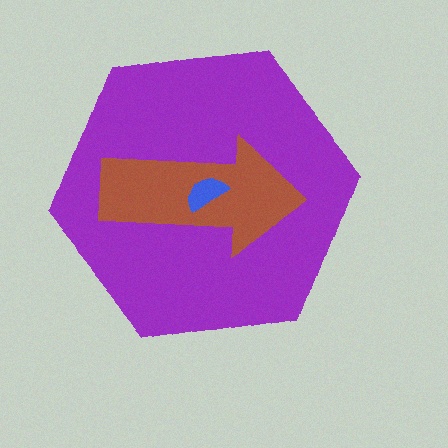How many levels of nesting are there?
3.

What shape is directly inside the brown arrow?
The blue semicircle.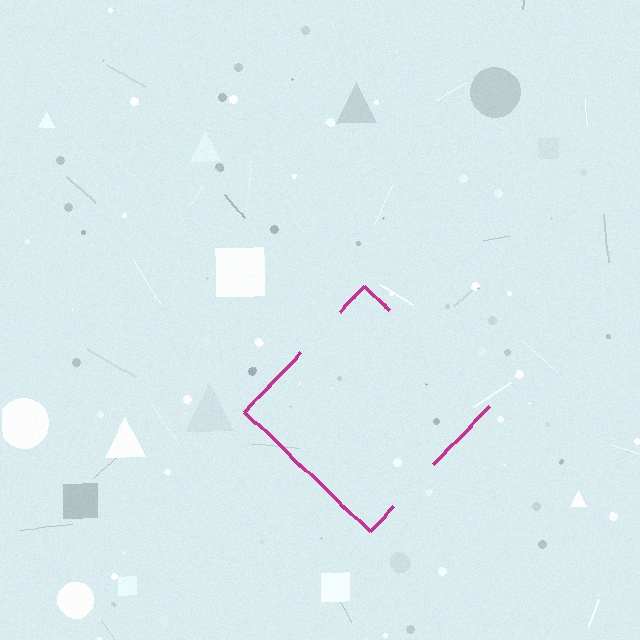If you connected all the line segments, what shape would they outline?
They would outline a diamond.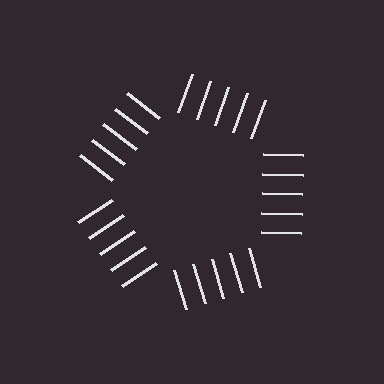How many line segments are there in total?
25 — 5 along each of the 5 edges.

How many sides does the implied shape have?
5 sides — the line-ends trace a pentagon.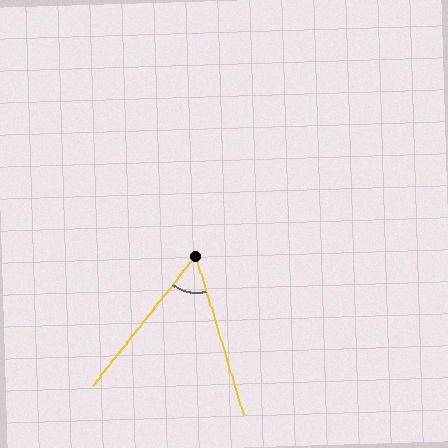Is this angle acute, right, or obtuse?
It is acute.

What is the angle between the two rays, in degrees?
Approximately 55 degrees.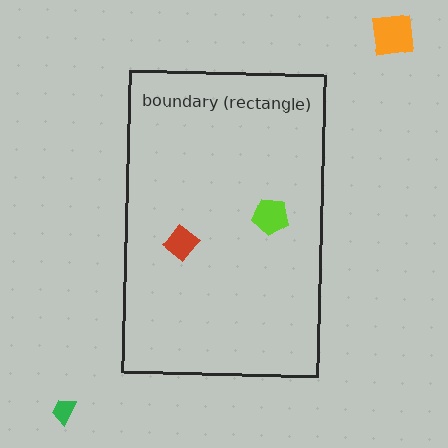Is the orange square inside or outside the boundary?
Outside.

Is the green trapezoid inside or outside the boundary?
Outside.